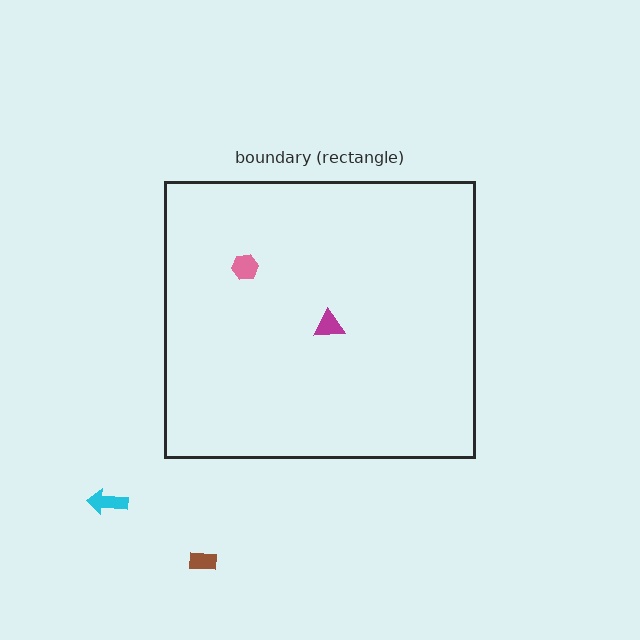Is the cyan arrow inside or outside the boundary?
Outside.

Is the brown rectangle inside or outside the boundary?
Outside.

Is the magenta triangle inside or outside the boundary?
Inside.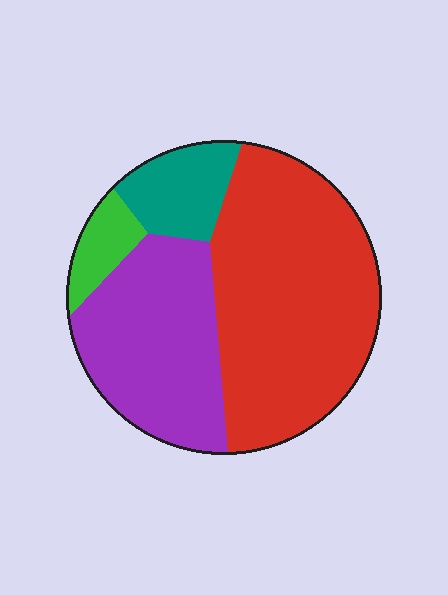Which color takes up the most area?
Red, at roughly 50%.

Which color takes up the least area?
Green, at roughly 5%.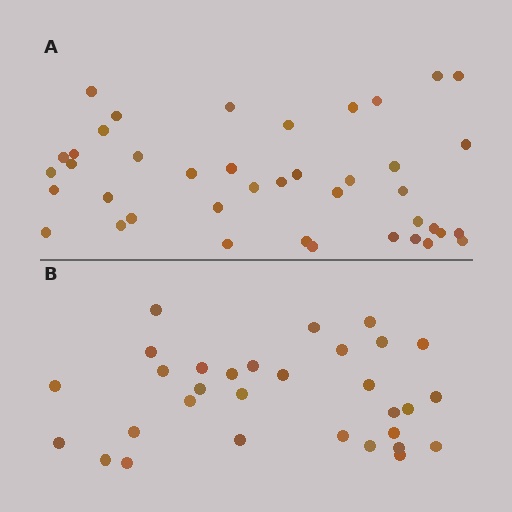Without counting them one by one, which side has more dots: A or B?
Region A (the top region) has more dots.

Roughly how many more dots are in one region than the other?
Region A has roughly 10 or so more dots than region B.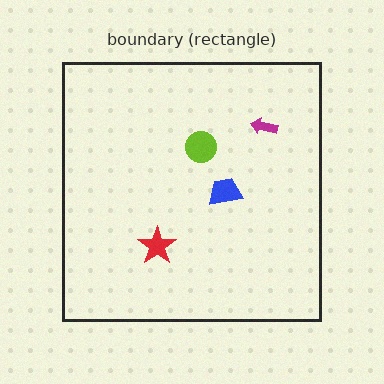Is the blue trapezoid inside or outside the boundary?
Inside.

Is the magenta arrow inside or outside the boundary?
Inside.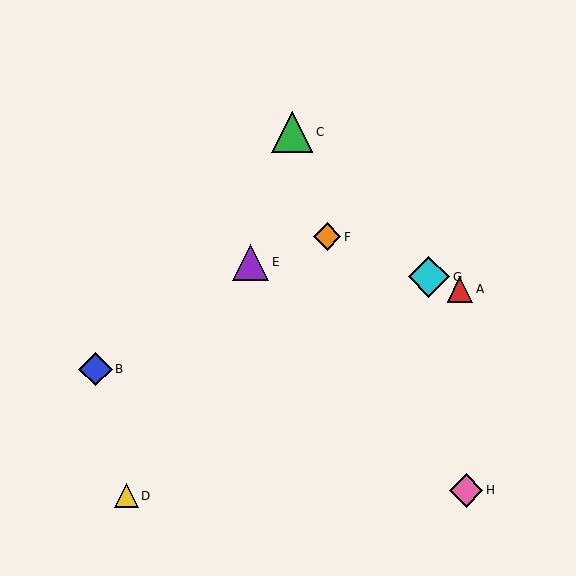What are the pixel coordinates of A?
Object A is at (460, 289).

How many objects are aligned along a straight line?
3 objects (A, F, G) are aligned along a straight line.